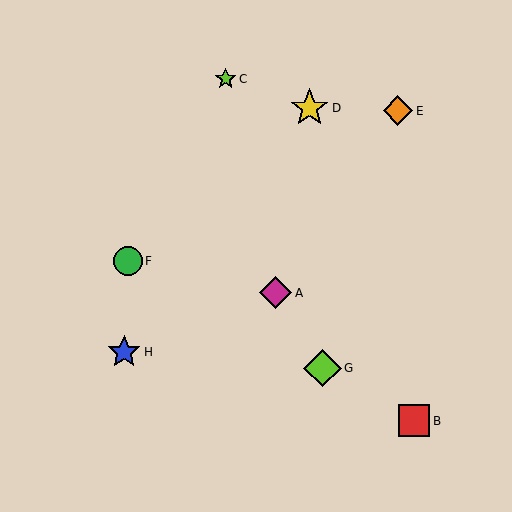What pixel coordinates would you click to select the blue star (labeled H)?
Click at (124, 352) to select the blue star H.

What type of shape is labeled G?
Shape G is a lime diamond.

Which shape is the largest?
The yellow star (labeled D) is the largest.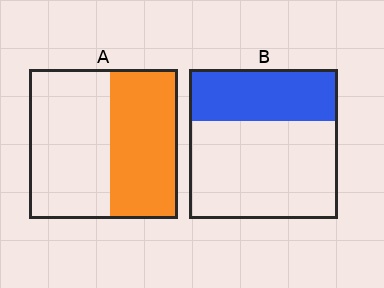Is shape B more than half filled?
No.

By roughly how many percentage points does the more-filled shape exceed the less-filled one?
By roughly 10 percentage points (A over B).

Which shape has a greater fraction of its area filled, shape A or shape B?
Shape A.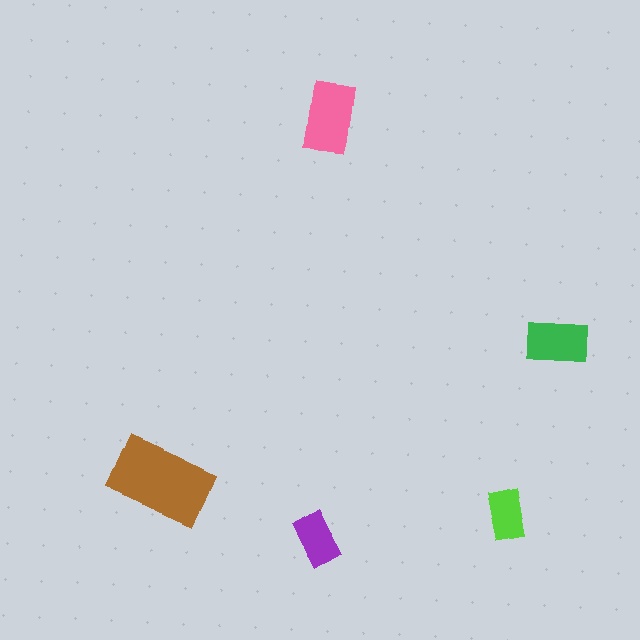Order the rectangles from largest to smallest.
the brown one, the pink one, the green one, the purple one, the lime one.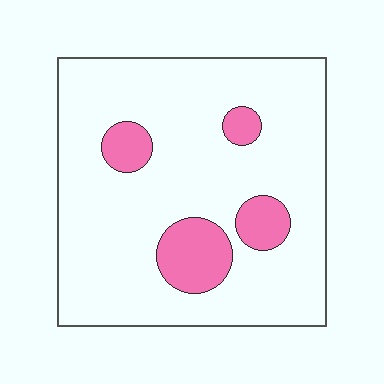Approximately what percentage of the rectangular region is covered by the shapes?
Approximately 15%.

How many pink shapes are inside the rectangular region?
4.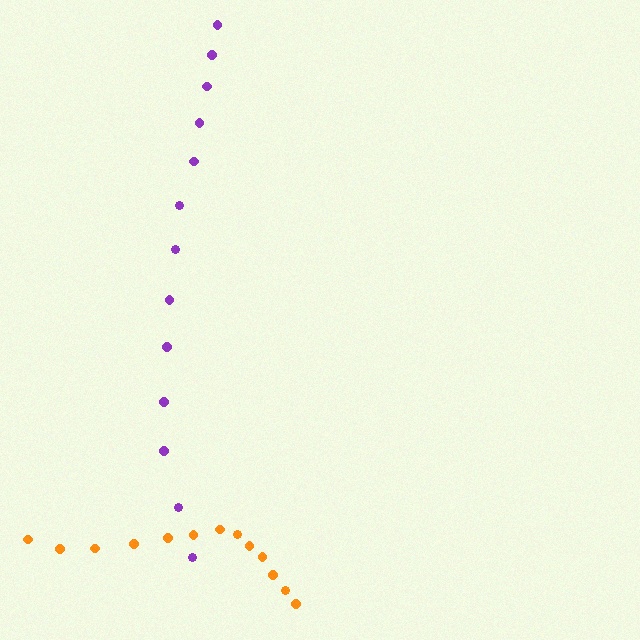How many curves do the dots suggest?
There are 2 distinct paths.